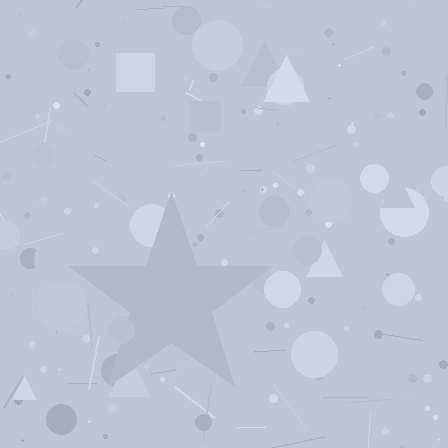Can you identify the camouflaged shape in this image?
The camouflaged shape is a star.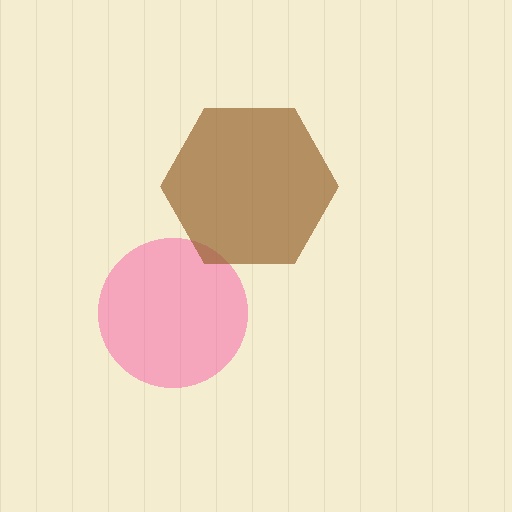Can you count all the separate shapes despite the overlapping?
Yes, there are 2 separate shapes.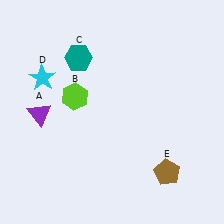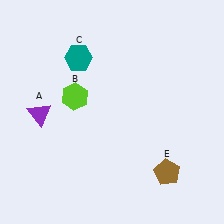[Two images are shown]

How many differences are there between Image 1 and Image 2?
There is 1 difference between the two images.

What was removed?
The cyan star (D) was removed in Image 2.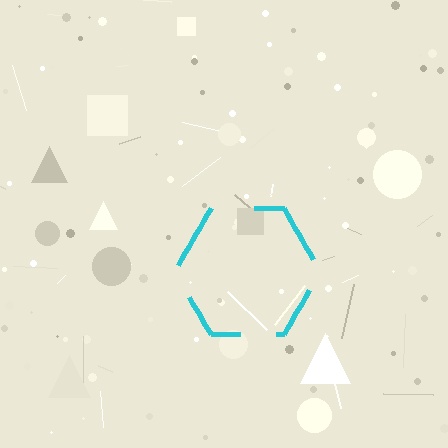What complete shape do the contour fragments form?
The contour fragments form a hexagon.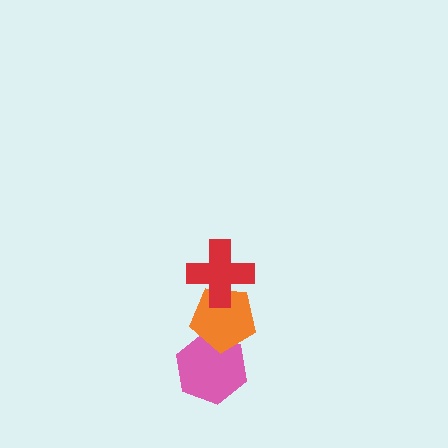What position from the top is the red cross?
The red cross is 1st from the top.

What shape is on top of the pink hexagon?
The orange pentagon is on top of the pink hexagon.